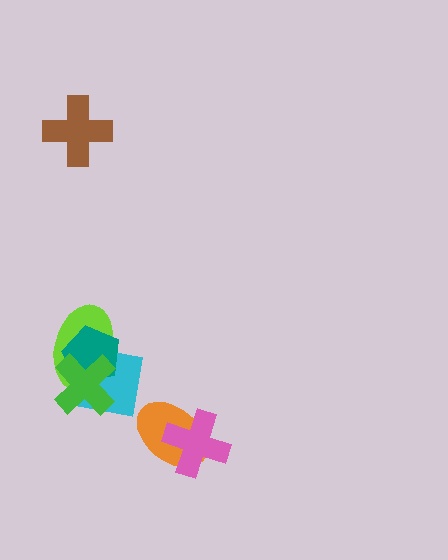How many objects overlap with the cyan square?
3 objects overlap with the cyan square.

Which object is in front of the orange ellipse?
The pink cross is in front of the orange ellipse.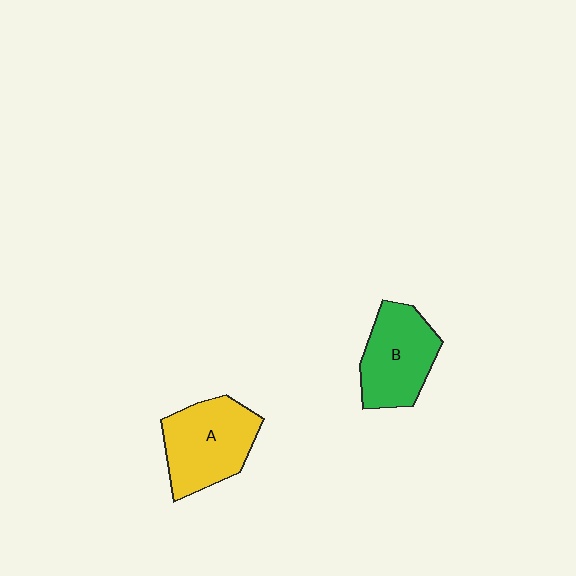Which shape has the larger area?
Shape A (yellow).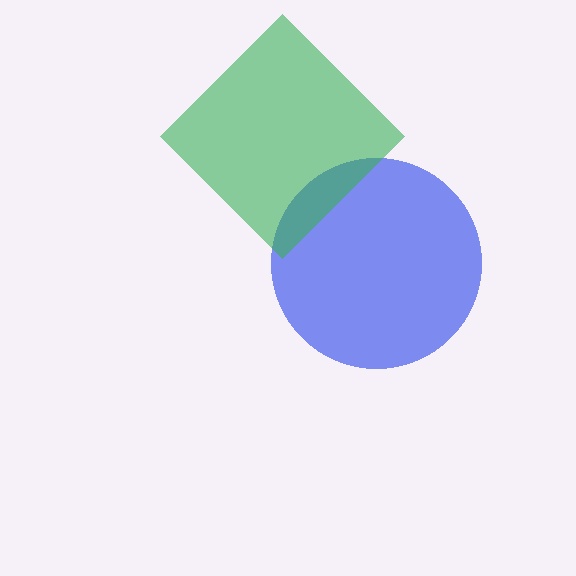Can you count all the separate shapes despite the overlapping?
Yes, there are 2 separate shapes.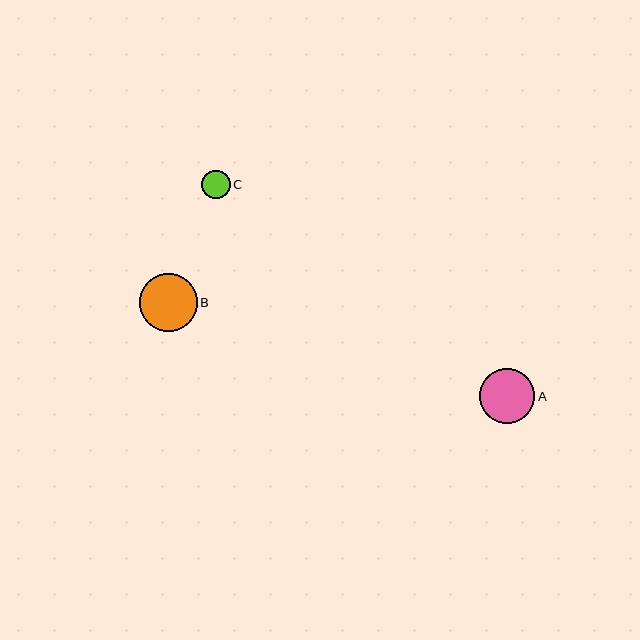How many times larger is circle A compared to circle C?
Circle A is approximately 1.9 times the size of circle C.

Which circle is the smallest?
Circle C is the smallest with a size of approximately 29 pixels.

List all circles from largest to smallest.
From largest to smallest: B, A, C.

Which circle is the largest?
Circle B is the largest with a size of approximately 58 pixels.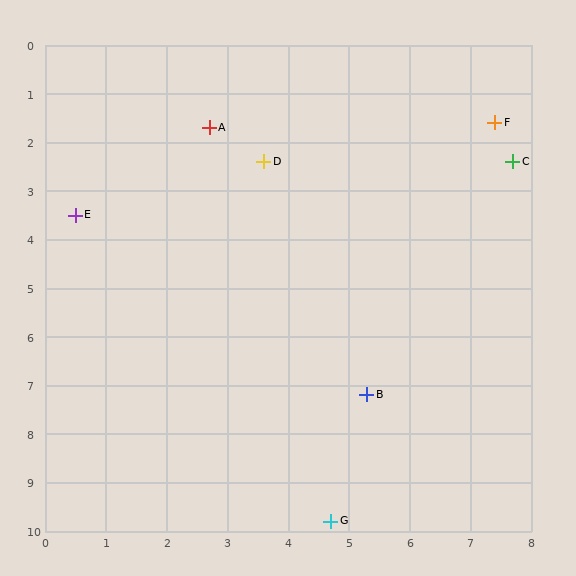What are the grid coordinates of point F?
Point F is at approximately (7.4, 1.6).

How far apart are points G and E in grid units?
Points G and E are about 7.6 grid units apart.